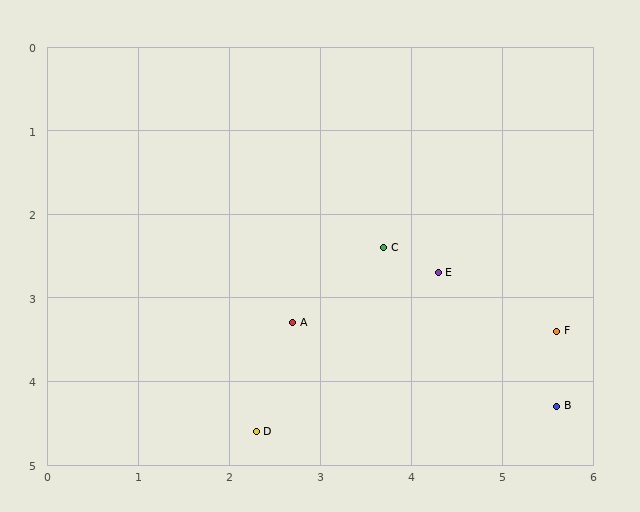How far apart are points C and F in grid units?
Points C and F are about 2.1 grid units apart.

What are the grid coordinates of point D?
Point D is at approximately (2.3, 4.6).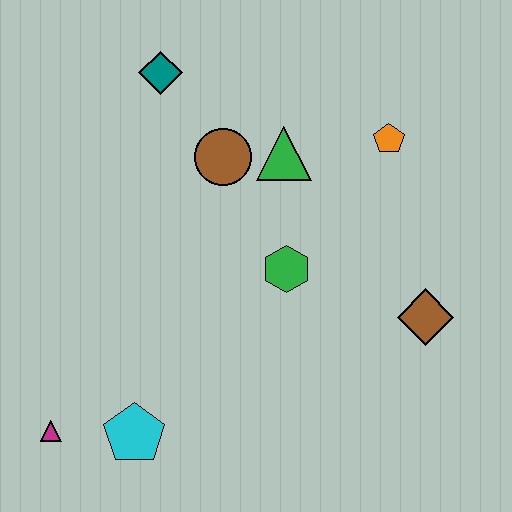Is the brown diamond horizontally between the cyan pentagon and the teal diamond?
No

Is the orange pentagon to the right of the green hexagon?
Yes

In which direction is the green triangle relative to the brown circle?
The green triangle is to the right of the brown circle.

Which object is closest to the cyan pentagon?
The magenta triangle is closest to the cyan pentagon.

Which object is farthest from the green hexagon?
The magenta triangle is farthest from the green hexagon.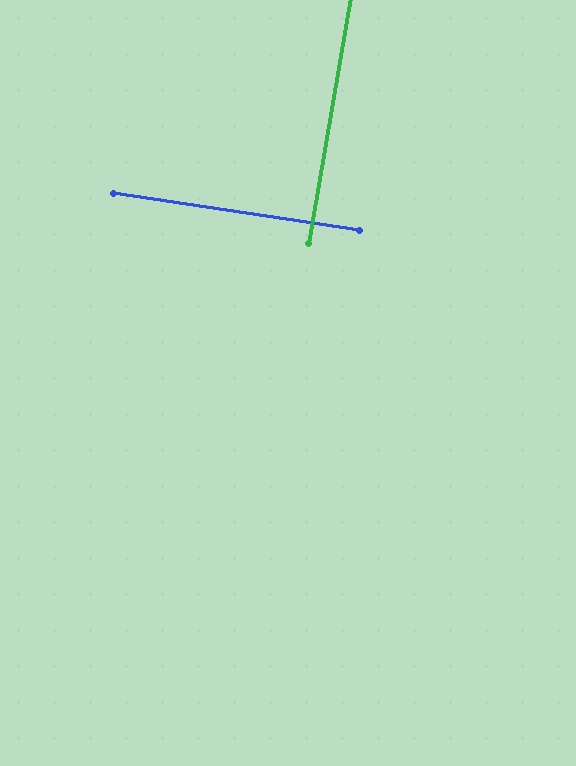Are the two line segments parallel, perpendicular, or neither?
Perpendicular — they meet at approximately 89°.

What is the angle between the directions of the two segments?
Approximately 89 degrees.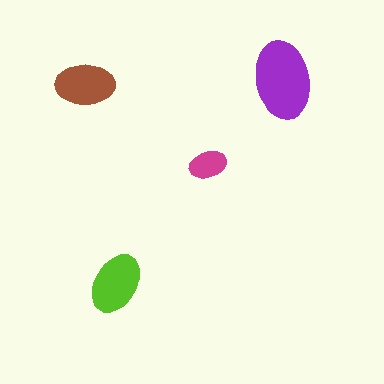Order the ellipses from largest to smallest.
the purple one, the lime one, the brown one, the magenta one.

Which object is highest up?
The purple ellipse is topmost.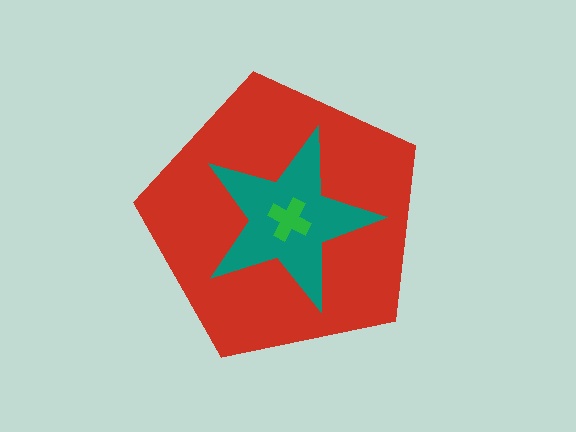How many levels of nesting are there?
3.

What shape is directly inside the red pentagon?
The teal star.